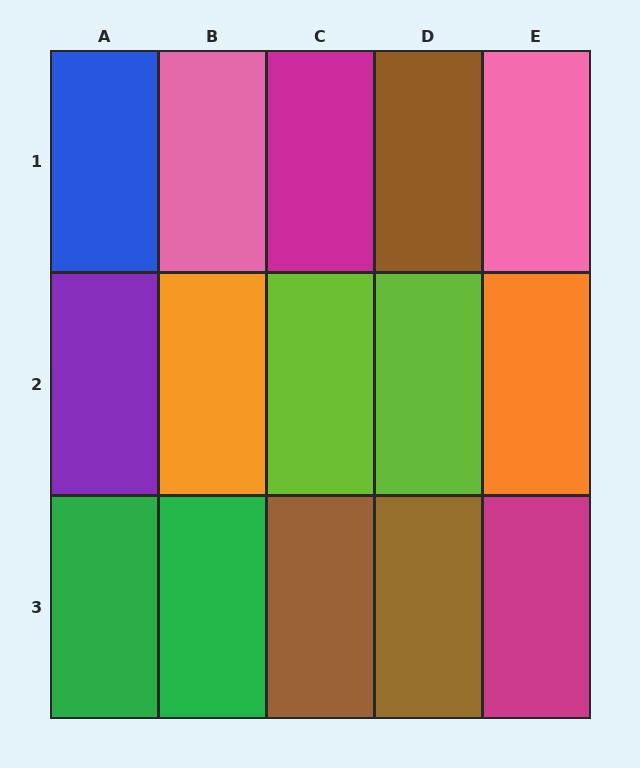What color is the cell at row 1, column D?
Brown.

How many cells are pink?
2 cells are pink.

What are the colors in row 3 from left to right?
Green, green, brown, brown, magenta.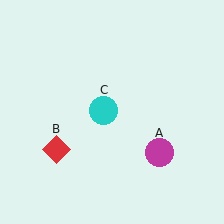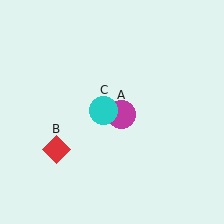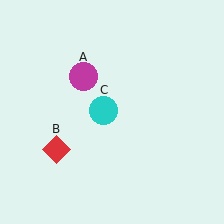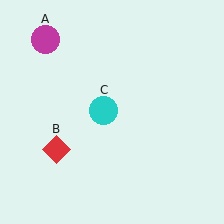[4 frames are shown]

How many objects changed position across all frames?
1 object changed position: magenta circle (object A).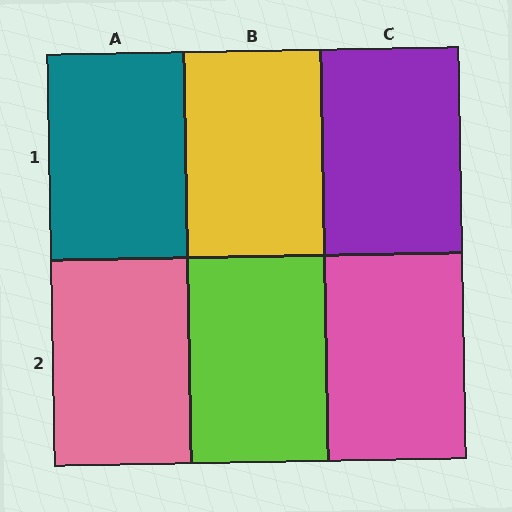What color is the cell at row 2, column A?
Pink.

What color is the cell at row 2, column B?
Lime.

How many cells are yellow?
1 cell is yellow.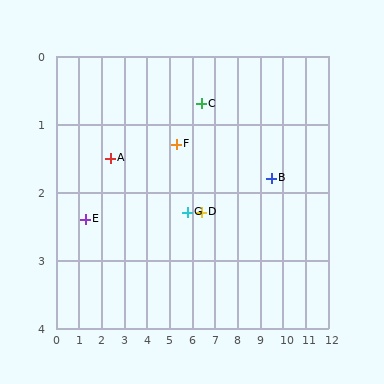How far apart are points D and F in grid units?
Points D and F are about 1.5 grid units apart.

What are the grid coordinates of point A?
Point A is at approximately (2.4, 1.5).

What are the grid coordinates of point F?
Point F is at approximately (5.3, 1.3).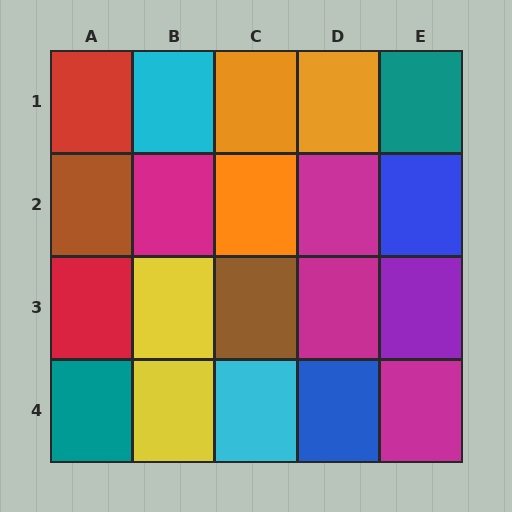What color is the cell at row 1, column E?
Teal.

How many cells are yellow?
2 cells are yellow.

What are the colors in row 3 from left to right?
Red, yellow, brown, magenta, purple.